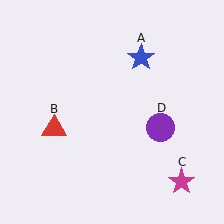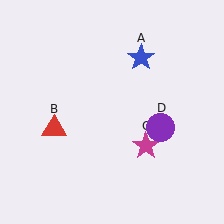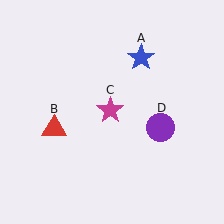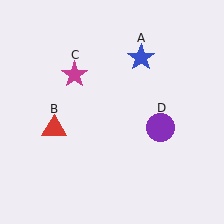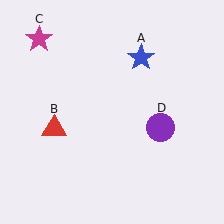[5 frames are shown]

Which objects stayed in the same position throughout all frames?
Blue star (object A) and red triangle (object B) and purple circle (object D) remained stationary.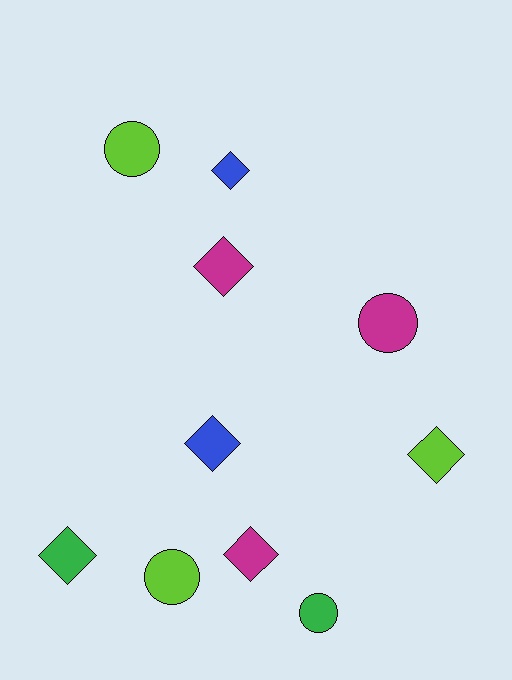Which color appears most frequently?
Lime, with 3 objects.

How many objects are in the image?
There are 10 objects.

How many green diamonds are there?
There is 1 green diamond.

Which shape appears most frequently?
Diamond, with 6 objects.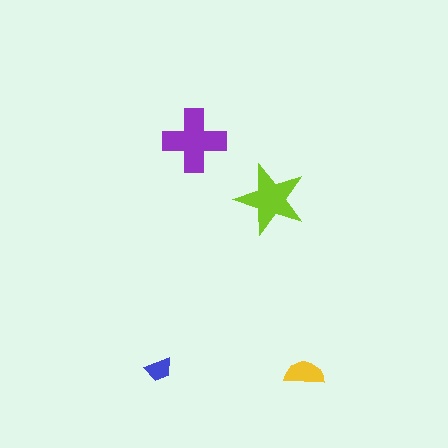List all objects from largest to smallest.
The purple cross, the lime star, the yellow semicircle, the blue trapezoid.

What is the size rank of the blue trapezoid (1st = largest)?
4th.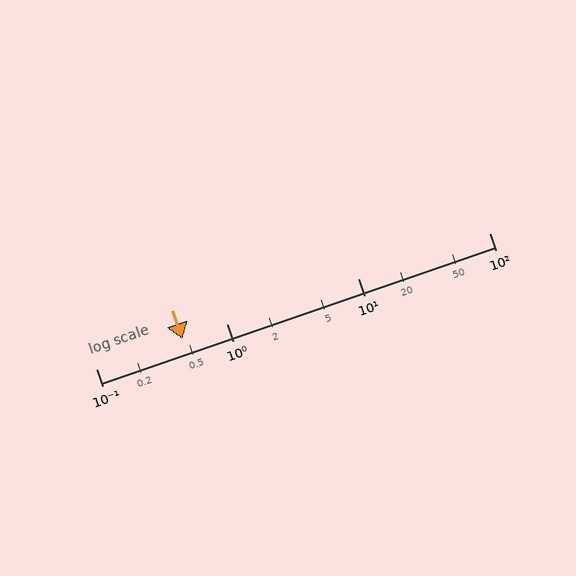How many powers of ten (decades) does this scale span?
The scale spans 3 decades, from 0.1 to 100.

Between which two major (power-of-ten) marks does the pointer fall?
The pointer is between 0.1 and 1.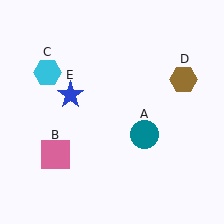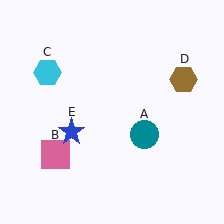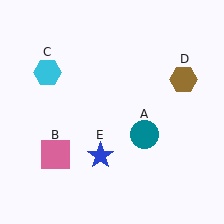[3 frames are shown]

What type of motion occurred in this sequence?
The blue star (object E) rotated counterclockwise around the center of the scene.